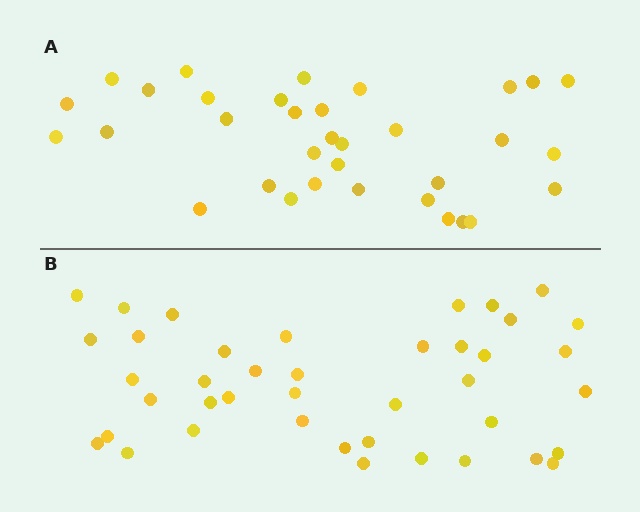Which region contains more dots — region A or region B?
Region B (the bottom region) has more dots.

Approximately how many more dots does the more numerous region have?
Region B has roughly 8 or so more dots than region A.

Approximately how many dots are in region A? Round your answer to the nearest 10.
About 30 dots. (The exact count is 34, which rounds to 30.)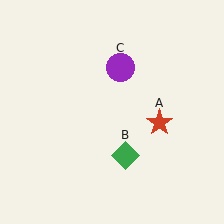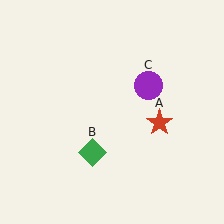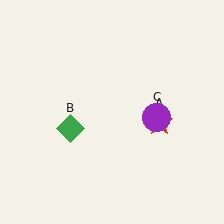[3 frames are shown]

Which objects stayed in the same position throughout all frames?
Red star (object A) remained stationary.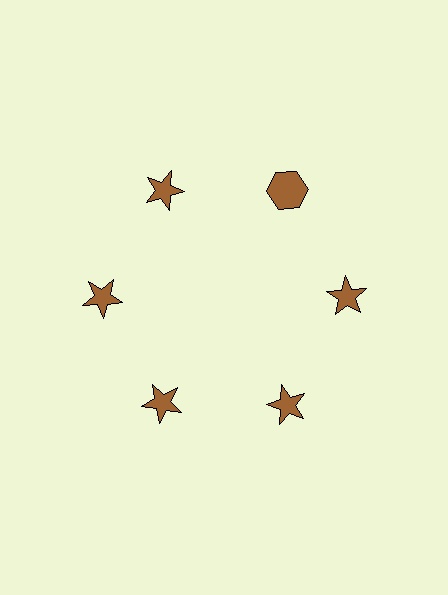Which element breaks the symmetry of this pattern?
The brown hexagon at roughly the 1 o'clock position breaks the symmetry. All other shapes are brown stars.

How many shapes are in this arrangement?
There are 6 shapes arranged in a ring pattern.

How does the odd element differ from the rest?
It has a different shape: hexagon instead of star.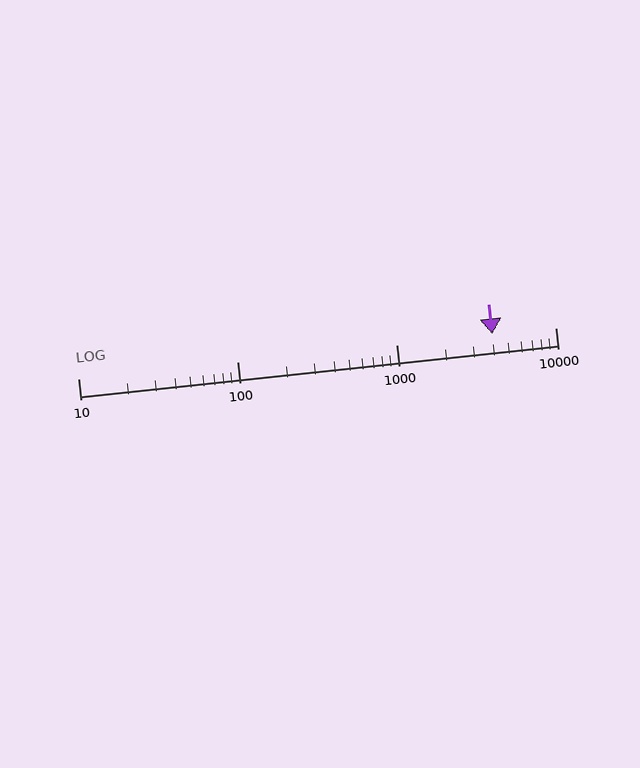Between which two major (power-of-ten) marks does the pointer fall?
The pointer is between 1000 and 10000.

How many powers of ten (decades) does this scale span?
The scale spans 3 decades, from 10 to 10000.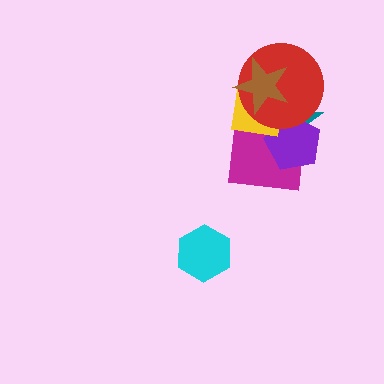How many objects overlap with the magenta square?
5 objects overlap with the magenta square.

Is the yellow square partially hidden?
Yes, it is partially covered by another shape.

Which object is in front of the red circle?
The brown star is in front of the red circle.